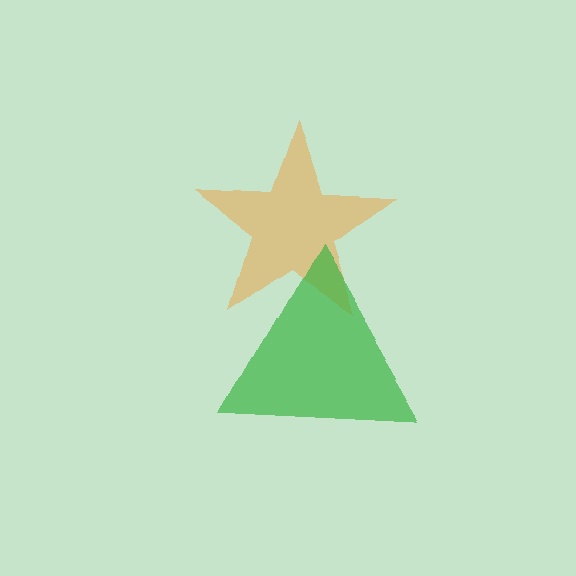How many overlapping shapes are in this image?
There are 2 overlapping shapes in the image.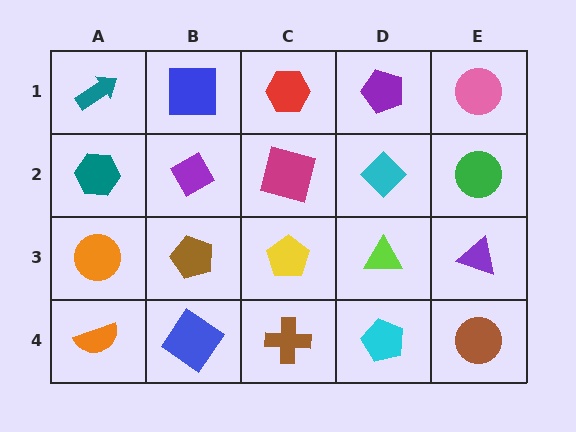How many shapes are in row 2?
5 shapes.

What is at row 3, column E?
A purple triangle.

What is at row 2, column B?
A purple diamond.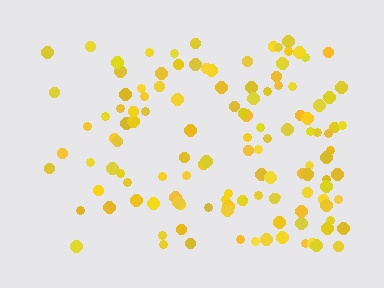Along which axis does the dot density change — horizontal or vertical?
Horizontal.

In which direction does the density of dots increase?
From left to right, with the right side densest.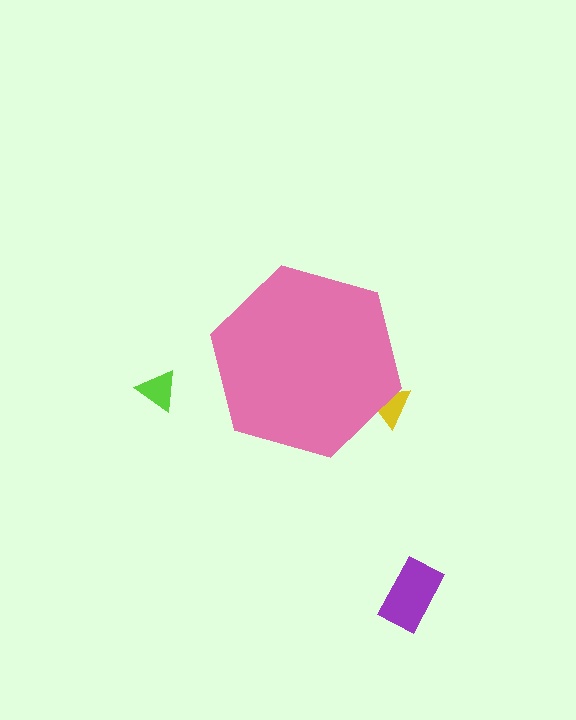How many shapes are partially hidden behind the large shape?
1 shape is partially hidden.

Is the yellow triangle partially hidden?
Yes, the yellow triangle is partially hidden behind the pink hexagon.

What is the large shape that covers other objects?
A pink hexagon.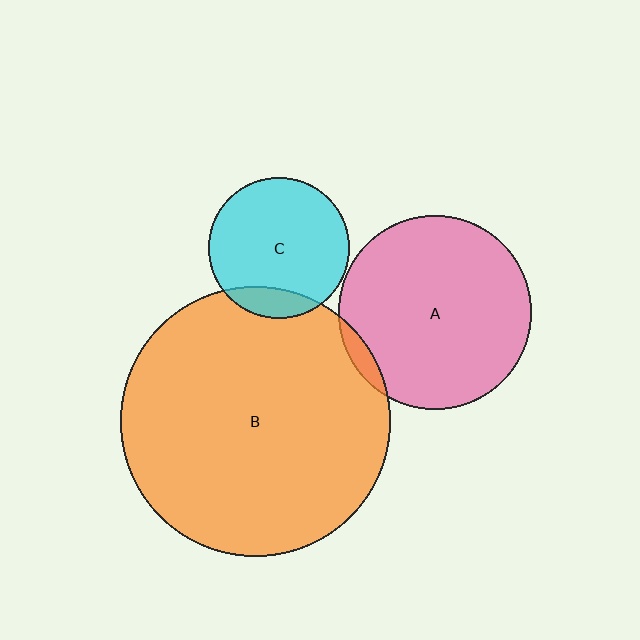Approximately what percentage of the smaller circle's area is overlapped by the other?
Approximately 5%.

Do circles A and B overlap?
Yes.